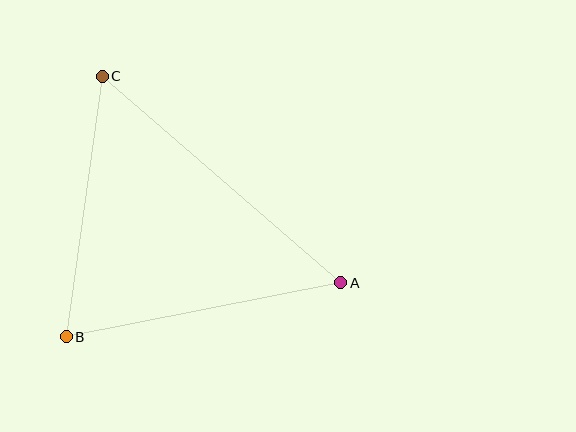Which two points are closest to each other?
Points B and C are closest to each other.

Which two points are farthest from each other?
Points A and C are farthest from each other.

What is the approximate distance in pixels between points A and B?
The distance between A and B is approximately 280 pixels.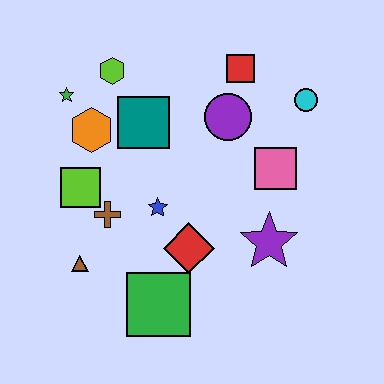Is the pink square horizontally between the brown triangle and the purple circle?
No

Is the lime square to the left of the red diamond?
Yes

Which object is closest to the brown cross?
The lime square is closest to the brown cross.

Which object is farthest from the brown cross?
The cyan circle is farthest from the brown cross.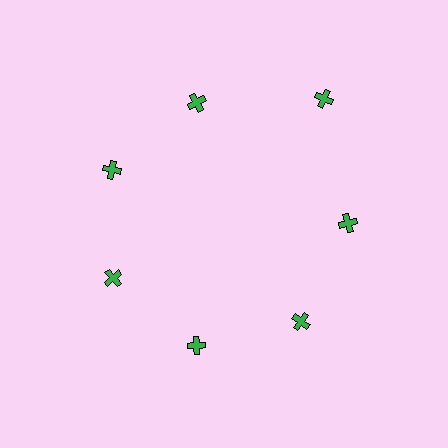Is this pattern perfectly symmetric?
No. The 7 green crosses are arranged in a ring, but one element near the 1 o'clock position is pushed outward from the center, breaking the 7-fold rotational symmetry.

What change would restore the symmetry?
The symmetry would be restored by moving it inward, back onto the ring so that all 7 crosses sit at equal angles and equal distance from the center.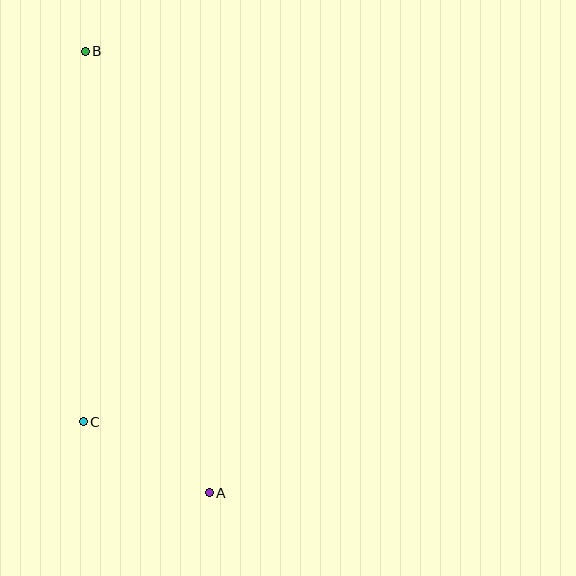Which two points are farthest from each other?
Points A and B are farthest from each other.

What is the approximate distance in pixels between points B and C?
The distance between B and C is approximately 371 pixels.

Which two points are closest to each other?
Points A and C are closest to each other.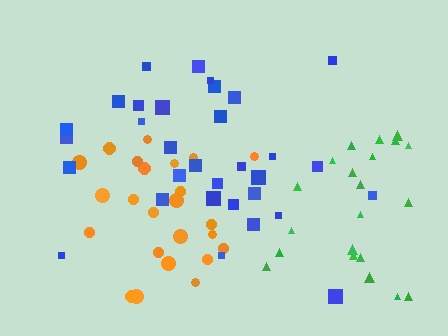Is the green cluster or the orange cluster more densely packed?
Orange.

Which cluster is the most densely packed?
Orange.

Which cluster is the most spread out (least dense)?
Green.